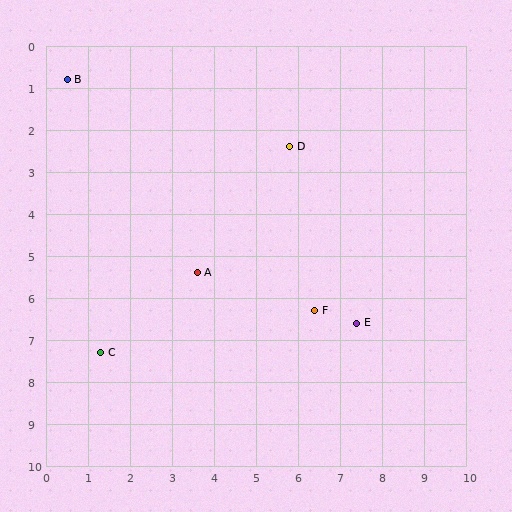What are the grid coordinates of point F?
Point F is at approximately (6.4, 6.3).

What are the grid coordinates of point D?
Point D is at approximately (5.8, 2.4).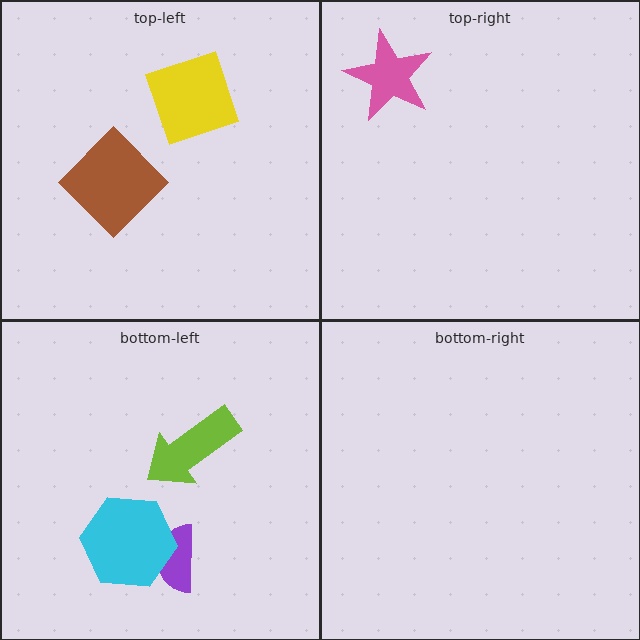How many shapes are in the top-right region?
1.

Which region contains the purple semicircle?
The bottom-left region.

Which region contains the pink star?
The top-right region.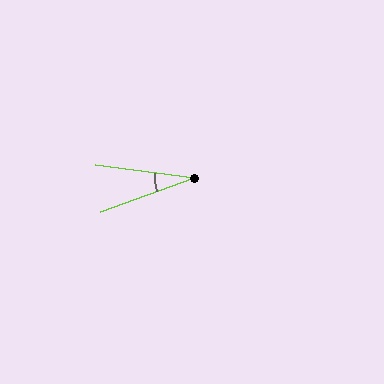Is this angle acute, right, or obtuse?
It is acute.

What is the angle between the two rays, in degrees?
Approximately 27 degrees.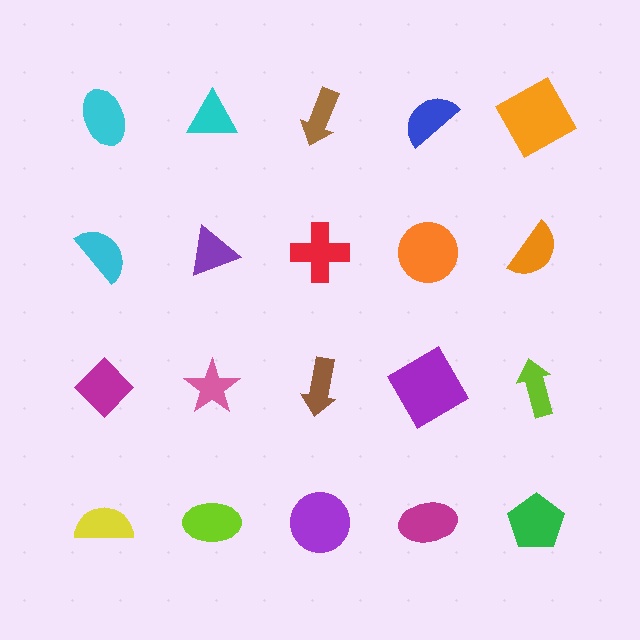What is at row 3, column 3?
A brown arrow.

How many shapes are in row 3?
5 shapes.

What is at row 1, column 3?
A brown arrow.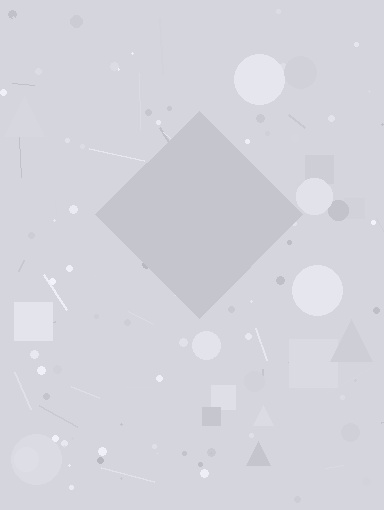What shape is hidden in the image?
A diamond is hidden in the image.